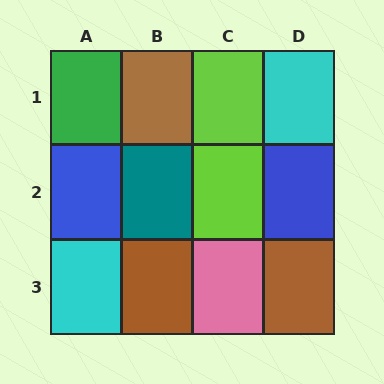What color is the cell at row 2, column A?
Blue.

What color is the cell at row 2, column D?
Blue.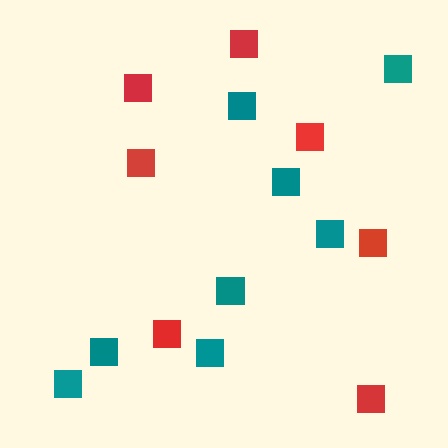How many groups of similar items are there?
There are 2 groups: one group of teal squares (8) and one group of red squares (7).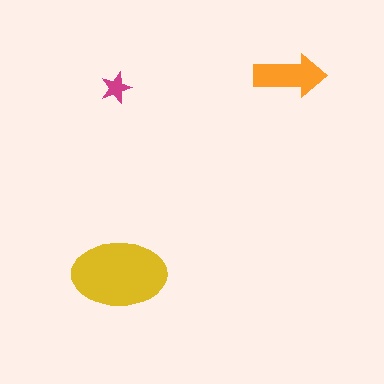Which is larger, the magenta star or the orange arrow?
The orange arrow.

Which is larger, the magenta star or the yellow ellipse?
The yellow ellipse.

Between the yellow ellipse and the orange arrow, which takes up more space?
The yellow ellipse.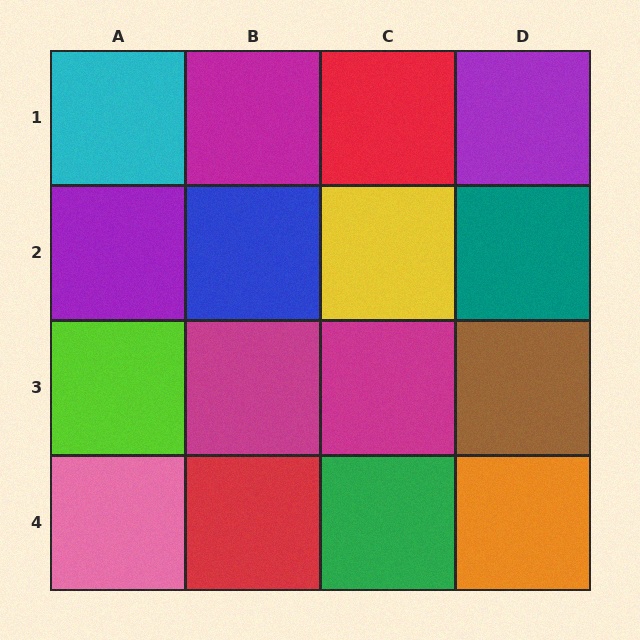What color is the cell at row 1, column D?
Purple.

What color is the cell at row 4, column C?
Green.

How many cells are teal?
1 cell is teal.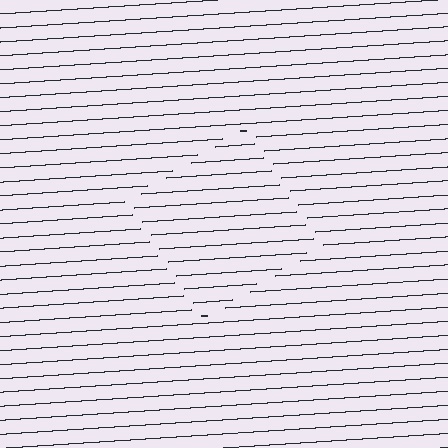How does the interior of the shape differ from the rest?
The interior of the shape contains the same grating, shifted by half a period — the contour is defined by the phase discontinuity where line-ends from the inner and outer gratings abut.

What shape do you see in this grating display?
An illusory square. The interior of the shape contains the same grating, shifted by half a period — the contour is defined by the phase discontinuity where line-ends from the inner and outer gratings abut.